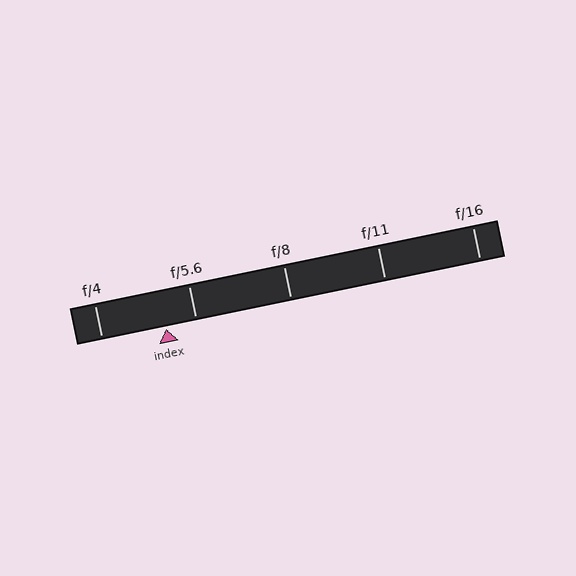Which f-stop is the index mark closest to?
The index mark is closest to f/5.6.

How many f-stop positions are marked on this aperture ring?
There are 5 f-stop positions marked.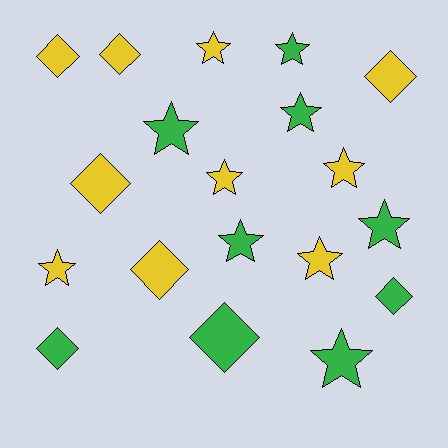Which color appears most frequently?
Yellow, with 10 objects.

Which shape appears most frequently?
Star, with 11 objects.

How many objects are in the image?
There are 19 objects.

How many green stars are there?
There are 6 green stars.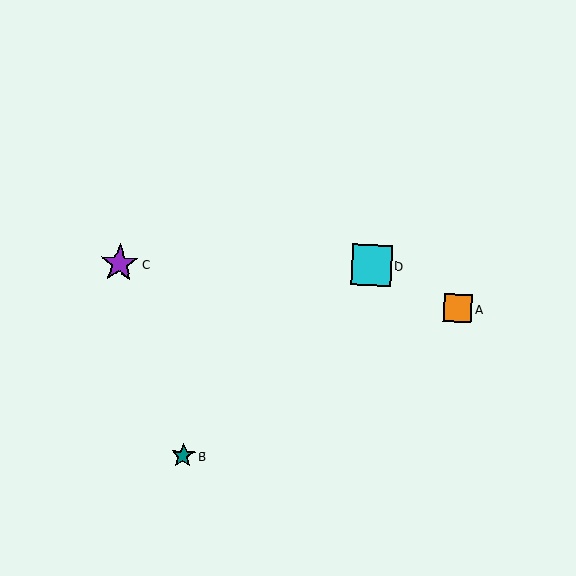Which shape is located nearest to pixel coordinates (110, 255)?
The purple star (labeled C) at (120, 263) is nearest to that location.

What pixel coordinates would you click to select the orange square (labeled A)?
Click at (458, 308) to select the orange square A.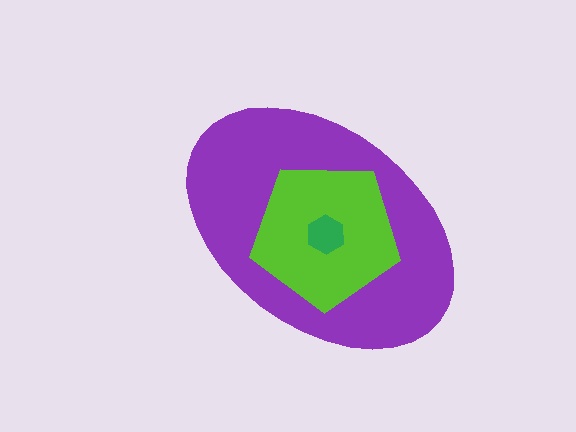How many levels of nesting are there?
3.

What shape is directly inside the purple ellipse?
The lime pentagon.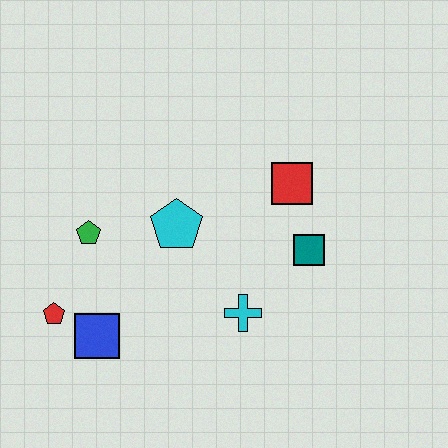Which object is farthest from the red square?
The red pentagon is farthest from the red square.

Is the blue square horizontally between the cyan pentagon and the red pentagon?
Yes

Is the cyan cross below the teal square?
Yes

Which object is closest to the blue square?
The red pentagon is closest to the blue square.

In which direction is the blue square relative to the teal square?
The blue square is to the left of the teal square.